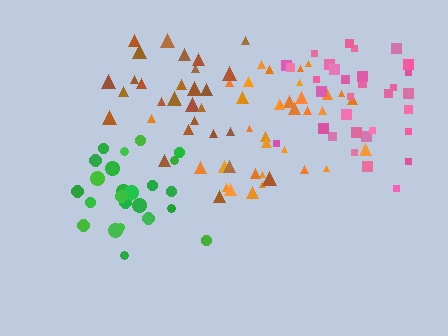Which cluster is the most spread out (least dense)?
Brown.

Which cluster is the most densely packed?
Green.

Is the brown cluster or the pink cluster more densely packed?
Pink.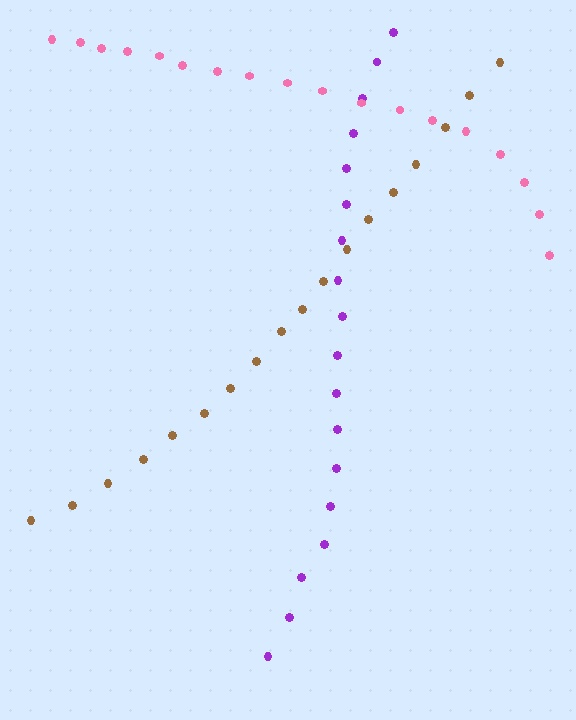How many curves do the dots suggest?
There are 3 distinct paths.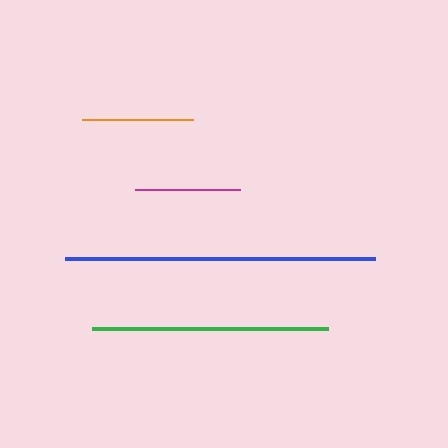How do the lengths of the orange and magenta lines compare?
The orange and magenta lines are approximately the same length.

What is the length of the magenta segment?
The magenta segment is approximately 105 pixels long.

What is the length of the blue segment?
The blue segment is approximately 309 pixels long.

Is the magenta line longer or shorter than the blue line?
The blue line is longer than the magenta line.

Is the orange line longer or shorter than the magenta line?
The orange line is longer than the magenta line.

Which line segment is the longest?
The blue line is the longest at approximately 309 pixels.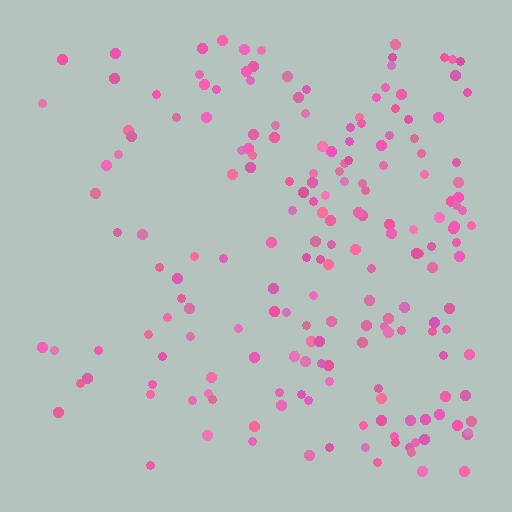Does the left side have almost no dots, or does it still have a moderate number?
Still a moderate number, just noticeably fewer than the right.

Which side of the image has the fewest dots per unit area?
The left.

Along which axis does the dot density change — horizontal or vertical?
Horizontal.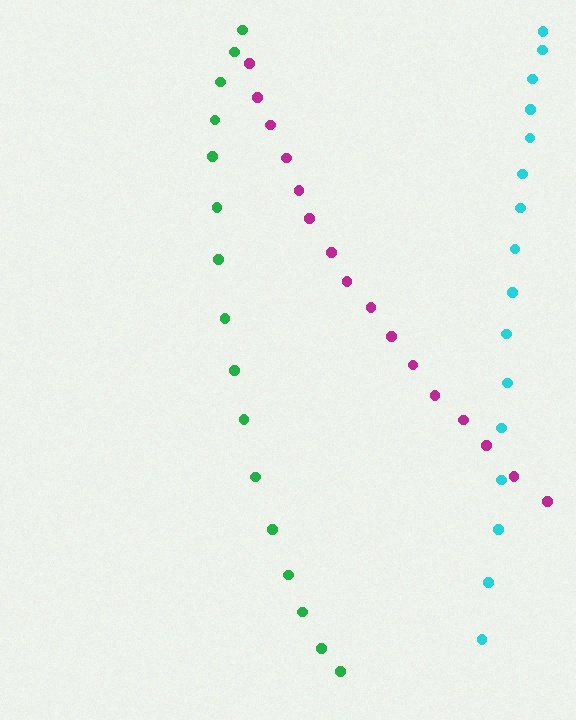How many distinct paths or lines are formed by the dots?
There are 3 distinct paths.